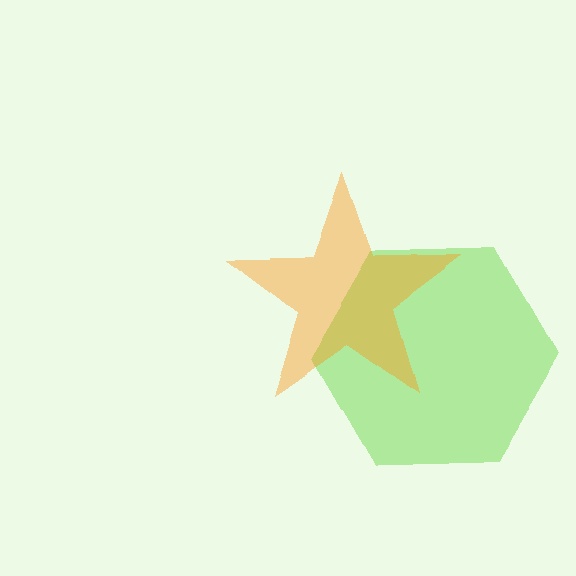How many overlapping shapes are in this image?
There are 2 overlapping shapes in the image.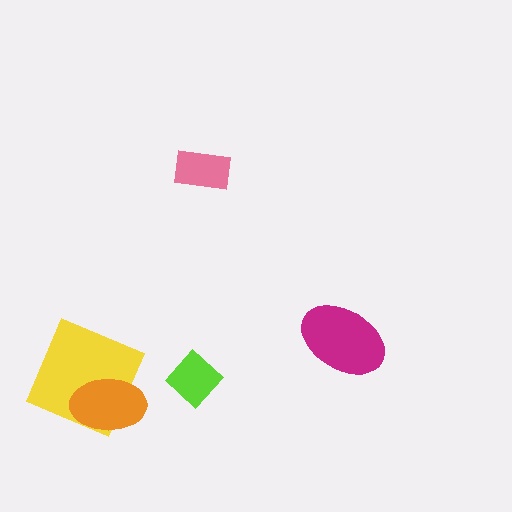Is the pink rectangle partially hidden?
No, no other shape covers it.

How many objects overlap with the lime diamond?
0 objects overlap with the lime diamond.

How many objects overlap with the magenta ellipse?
0 objects overlap with the magenta ellipse.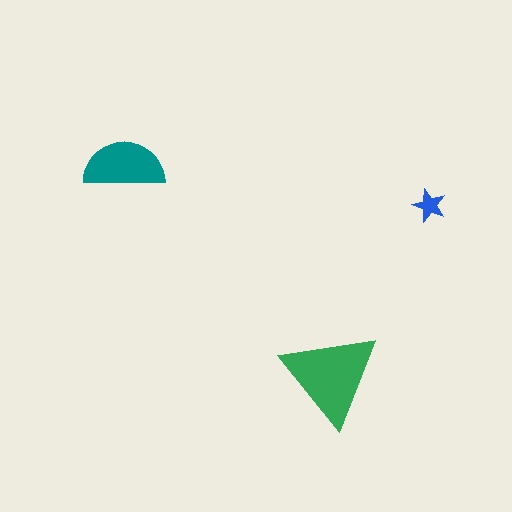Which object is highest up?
The teal semicircle is topmost.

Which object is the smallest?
The blue star.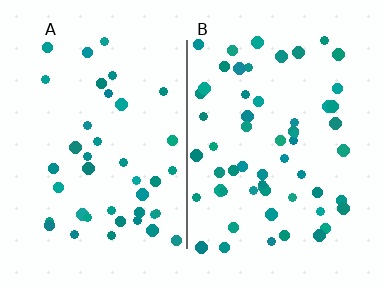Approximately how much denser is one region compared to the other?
Approximately 1.4× — region B over region A.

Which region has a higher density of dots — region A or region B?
B (the right).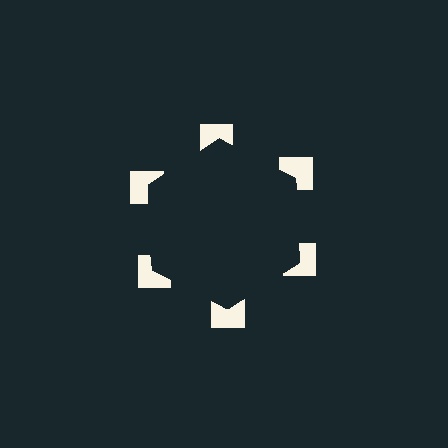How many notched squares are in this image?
There are 6 — one at each vertex of the illusory hexagon.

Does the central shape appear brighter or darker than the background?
It typically appears slightly darker than the background, even though no actual brightness change is drawn.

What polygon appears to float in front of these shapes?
An illusory hexagon — its edges are inferred from the aligned wedge cuts in the notched squares, not physically drawn.